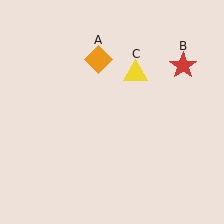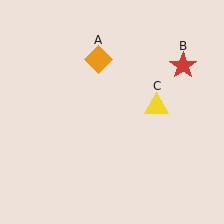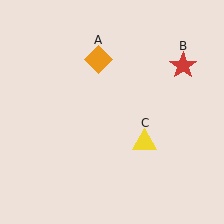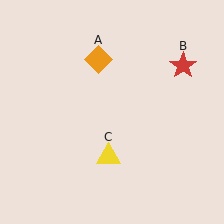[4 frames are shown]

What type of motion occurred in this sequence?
The yellow triangle (object C) rotated clockwise around the center of the scene.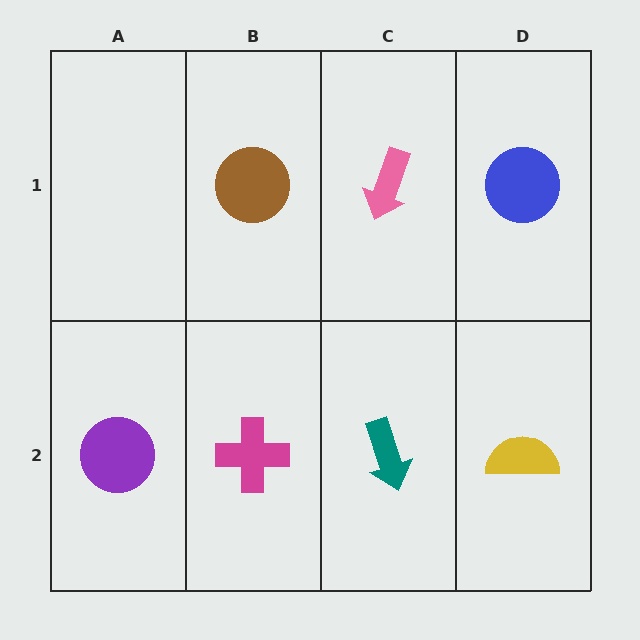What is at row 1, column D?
A blue circle.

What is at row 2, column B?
A magenta cross.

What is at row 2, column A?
A purple circle.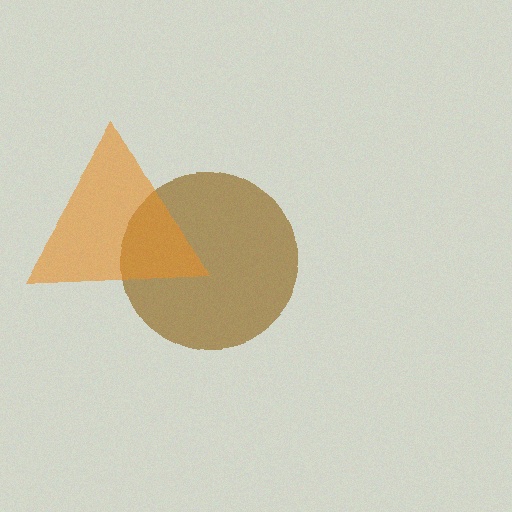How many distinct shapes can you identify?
There are 2 distinct shapes: a brown circle, an orange triangle.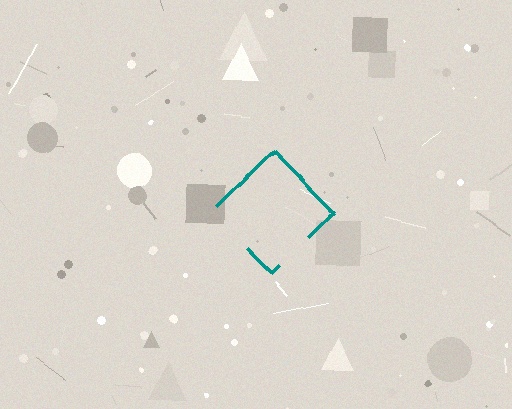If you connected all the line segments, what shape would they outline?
They would outline a diamond.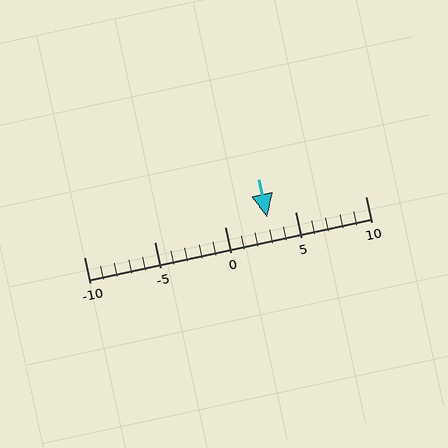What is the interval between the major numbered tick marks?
The major tick marks are spaced 5 units apart.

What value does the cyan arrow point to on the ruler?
The cyan arrow points to approximately 3.